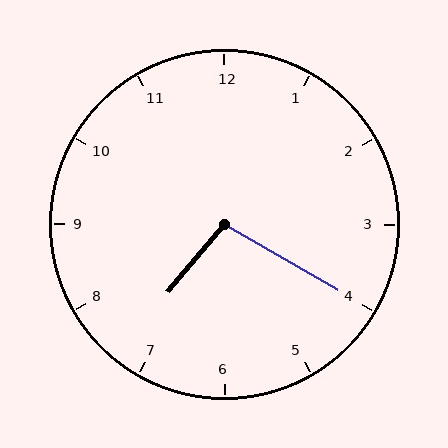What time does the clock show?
7:20.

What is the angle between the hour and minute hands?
Approximately 100 degrees.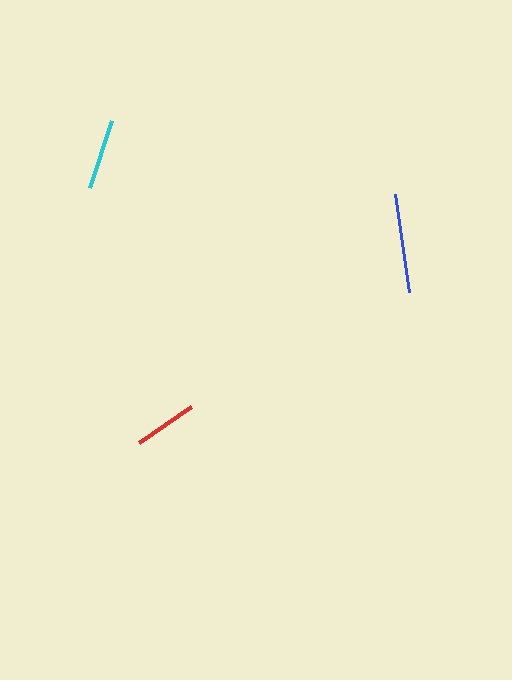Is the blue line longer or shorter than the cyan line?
The blue line is longer than the cyan line.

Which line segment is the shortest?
The red line is the shortest at approximately 63 pixels.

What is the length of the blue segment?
The blue segment is approximately 98 pixels long.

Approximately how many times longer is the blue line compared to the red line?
The blue line is approximately 1.6 times the length of the red line.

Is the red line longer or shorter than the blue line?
The blue line is longer than the red line.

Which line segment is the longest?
The blue line is the longest at approximately 98 pixels.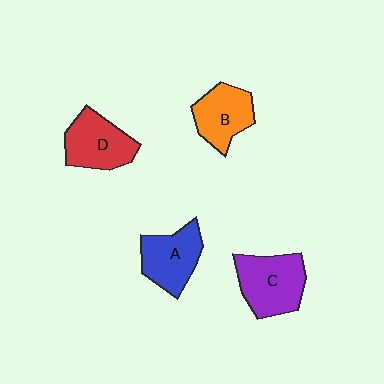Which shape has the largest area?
Shape C (purple).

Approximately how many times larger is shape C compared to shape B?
Approximately 1.3 times.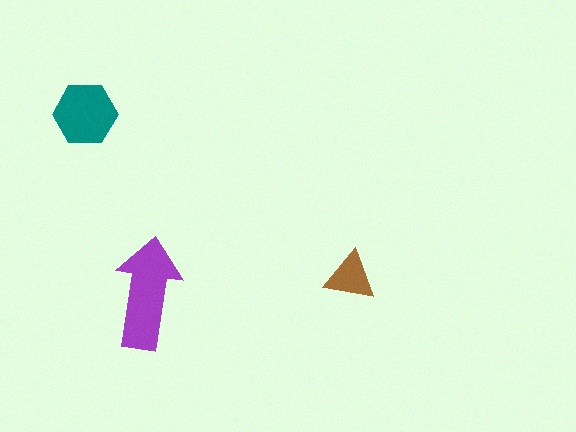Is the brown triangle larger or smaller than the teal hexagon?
Smaller.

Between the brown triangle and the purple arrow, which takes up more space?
The purple arrow.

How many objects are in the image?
There are 3 objects in the image.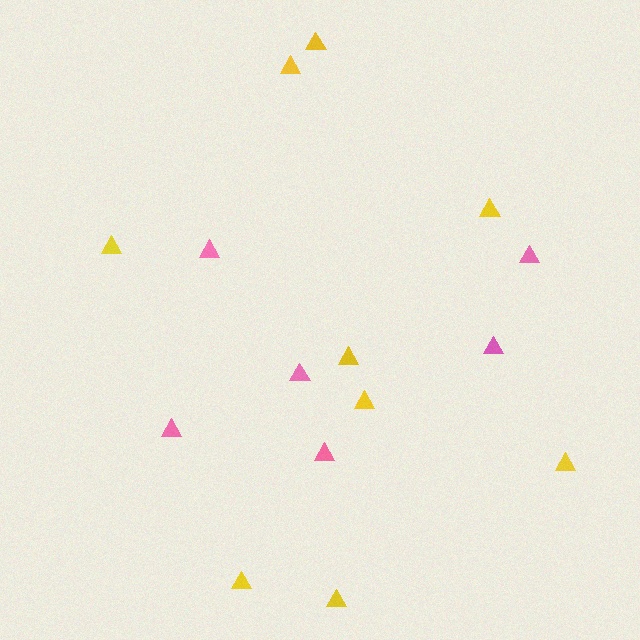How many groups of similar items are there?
There are 2 groups: one group of yellow triangles (9) and one group of pink triangles (6).